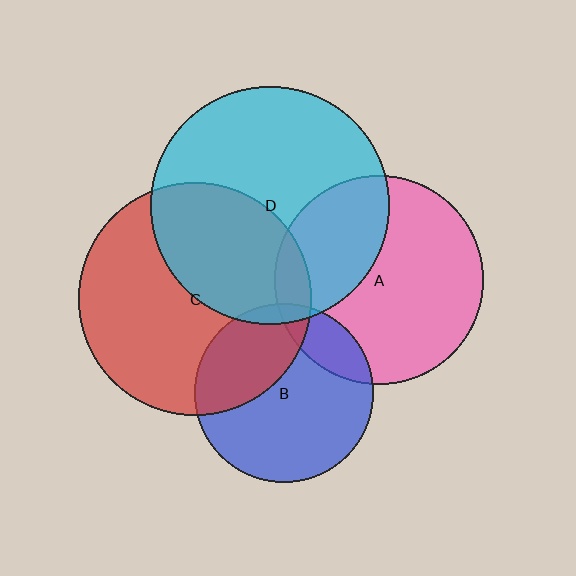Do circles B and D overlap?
Yes.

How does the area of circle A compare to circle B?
Approximately 1.4 times.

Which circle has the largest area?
Circle D (cyan).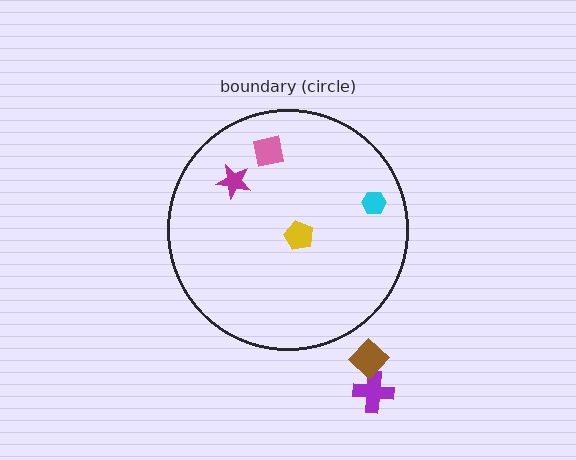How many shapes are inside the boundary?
4 inside, 2 outside.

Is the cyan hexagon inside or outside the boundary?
Inside.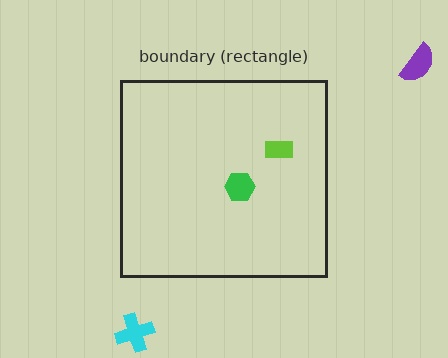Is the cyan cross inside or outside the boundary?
Outside.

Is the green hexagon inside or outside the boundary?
Inside.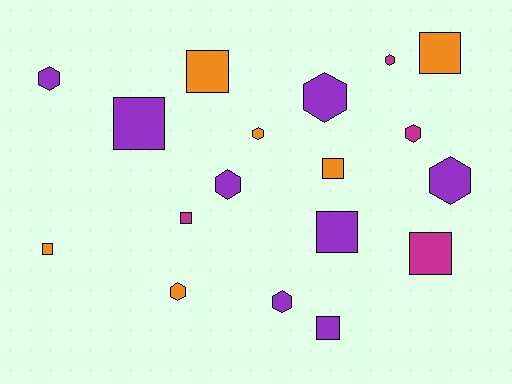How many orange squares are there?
There are 4 orange squares.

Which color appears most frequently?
Purple, with 8 objects.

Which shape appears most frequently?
Hexagon, with 9 objects.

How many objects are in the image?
There are 18 objects.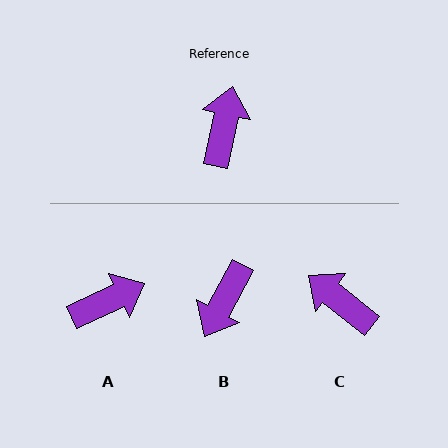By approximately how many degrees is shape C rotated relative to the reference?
Approximately 63 degrees counter-clockwise.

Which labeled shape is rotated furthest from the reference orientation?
B, about 164 degrees away.